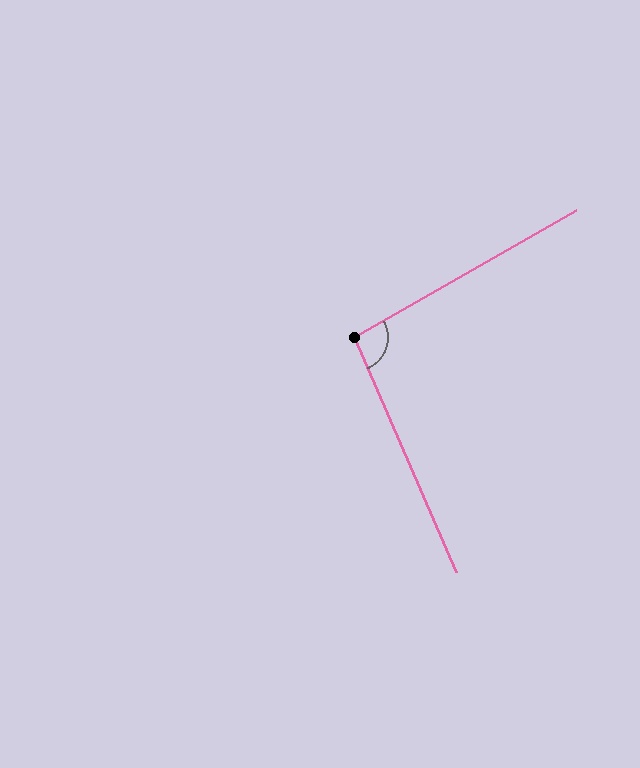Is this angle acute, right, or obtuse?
It is obtuse.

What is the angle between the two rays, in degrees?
Approximately 96 degrees.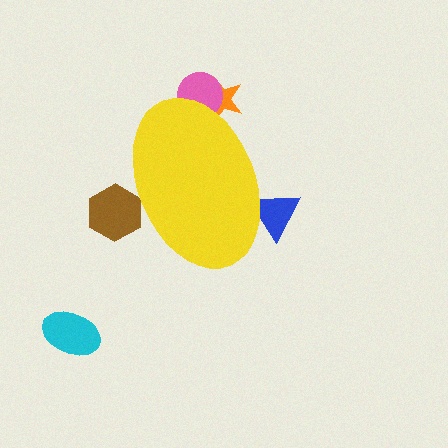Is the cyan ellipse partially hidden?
No, the cyan ellipse is fully visible.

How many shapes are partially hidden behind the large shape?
4 shapes are partially hidden.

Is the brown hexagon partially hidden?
Yes, the brown hexagon is partially hidden behind the yellow ellipse.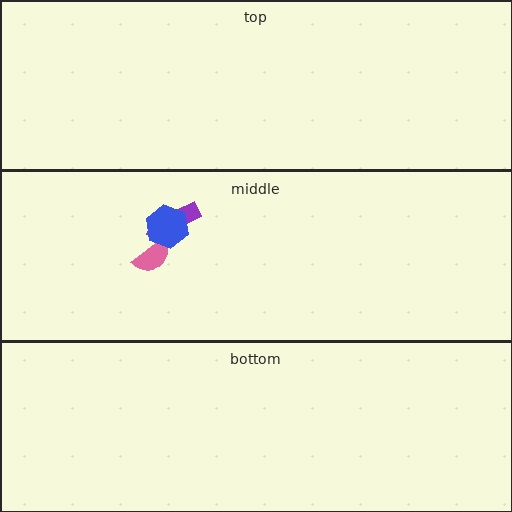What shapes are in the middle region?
The pink semicircle, the purple arrow, the blue hexagon.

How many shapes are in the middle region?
3.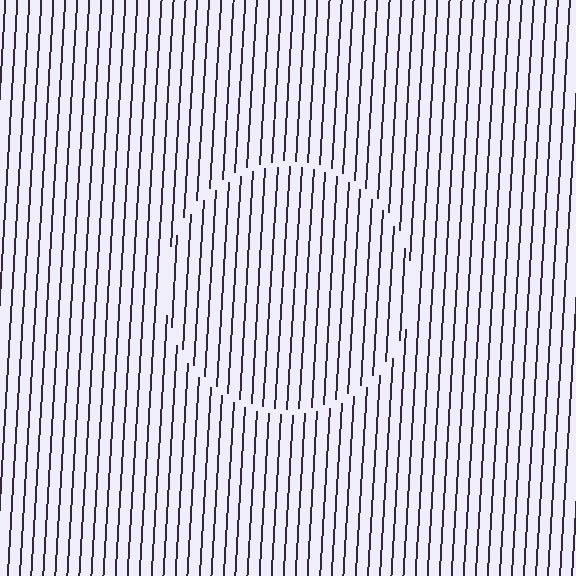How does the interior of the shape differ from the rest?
The interior of the shape contains the same grating, shifted by half a period — the contour is defined by the phase discontinuity where line-ends from the inner and outer gratings abut.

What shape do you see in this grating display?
An illusory circle. The interior of the shape contains the same grating, shifted by half a period — the contour is defined by the phase discontinuity where line-ends from the inner and outer gratings abut.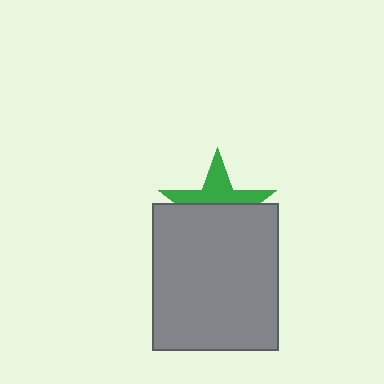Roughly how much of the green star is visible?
A small part of it is visible (roughly 45%).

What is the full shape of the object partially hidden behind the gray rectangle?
The partially hidden object is a green star.